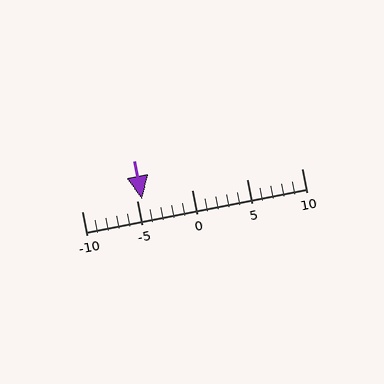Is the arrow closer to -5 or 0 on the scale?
The arrow is closer to -5.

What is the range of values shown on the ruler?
The ruler shows values from -10 to 10.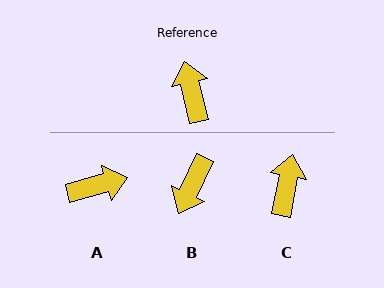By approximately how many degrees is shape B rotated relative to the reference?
Approximately 142 degrees counter-clockwise.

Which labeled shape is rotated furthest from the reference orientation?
B, about 142 degrees away.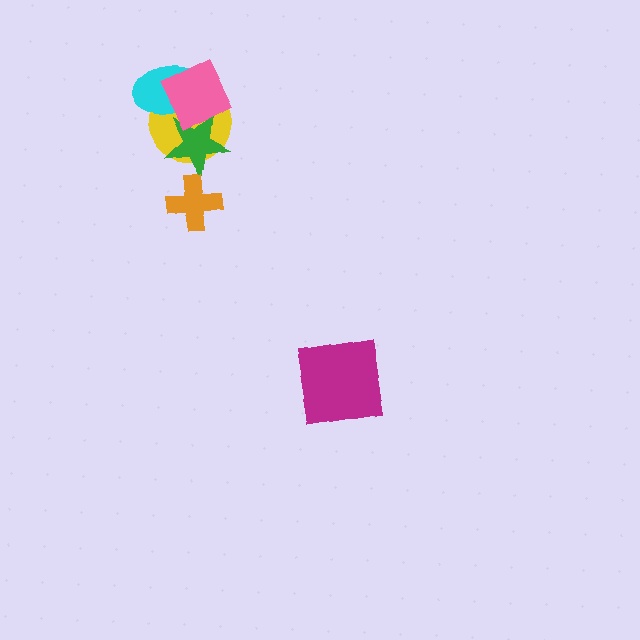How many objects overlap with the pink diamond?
3 objects overlap with the pink diamond.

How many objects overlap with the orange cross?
0 objects overlap with the orange cross.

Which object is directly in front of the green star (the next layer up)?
The cyan ellipse is directly in front of the green star.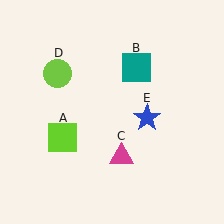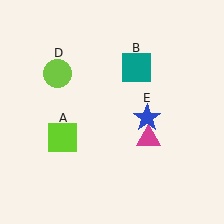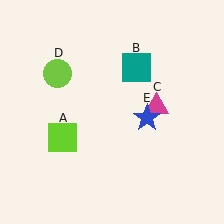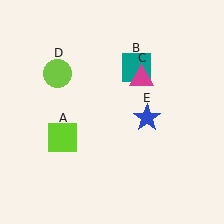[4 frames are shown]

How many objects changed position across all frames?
1 object changed position: magenta triangle (object C).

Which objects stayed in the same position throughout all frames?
Lime square (object A) and teal square (object B) and lime circle (object D) and blue star (object E) remained stationary.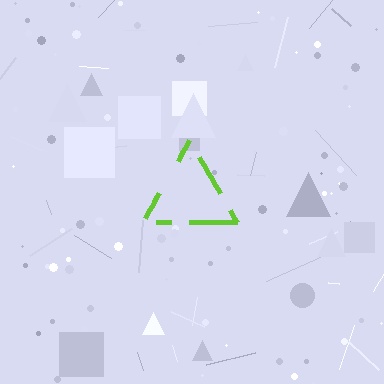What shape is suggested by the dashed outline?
The dashed outline suggests a triangle.